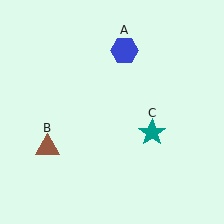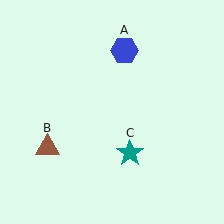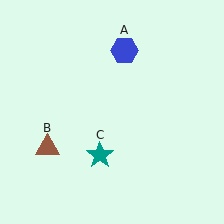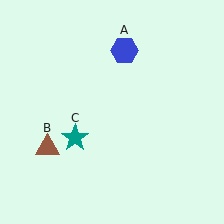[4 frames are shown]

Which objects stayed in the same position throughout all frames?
Blue hexagon (object A) and brown triangle (object B) remained stationary.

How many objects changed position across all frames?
1 object changed position: teal star (object C).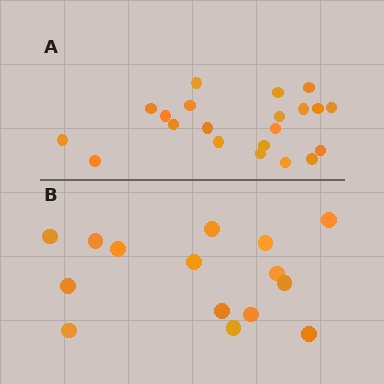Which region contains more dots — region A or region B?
Region A (the top region) has more dots.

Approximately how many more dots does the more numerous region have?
Region A has about 6 more dots than region B.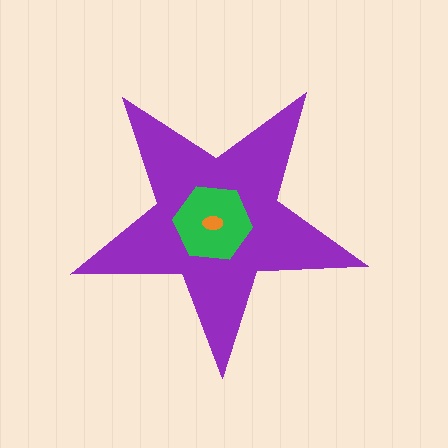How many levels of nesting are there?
3.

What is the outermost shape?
The purple star.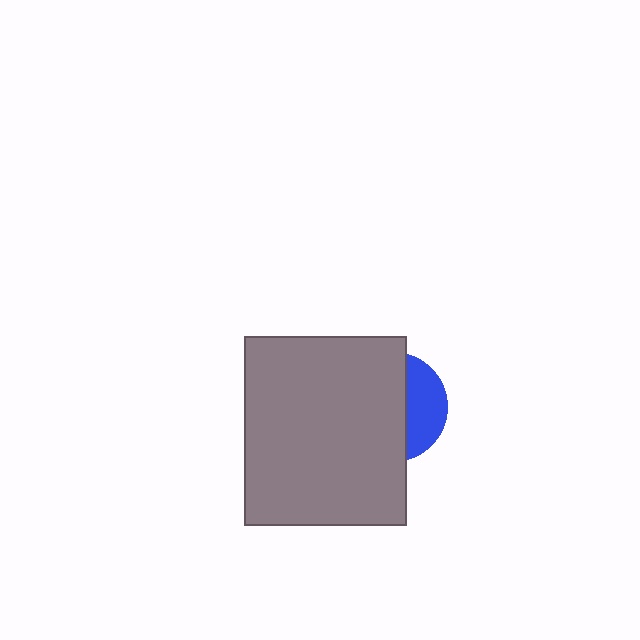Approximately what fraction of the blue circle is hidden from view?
Roughly 67% of the blue circle is hidden behind the gray rectangle.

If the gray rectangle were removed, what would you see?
You would see the complete blue circle.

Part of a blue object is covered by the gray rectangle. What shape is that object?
It is a circle.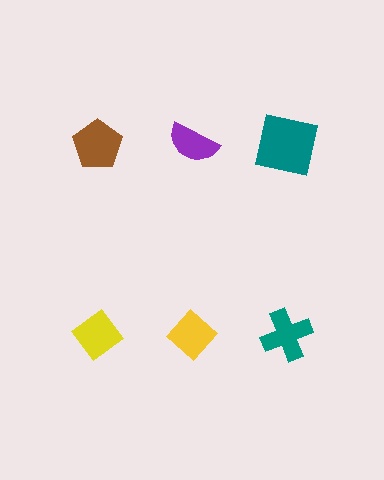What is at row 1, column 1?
A brown pentagon.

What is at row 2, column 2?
A yellow diamond.